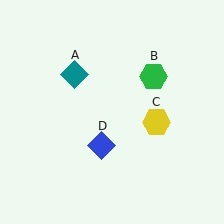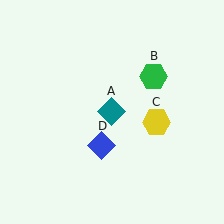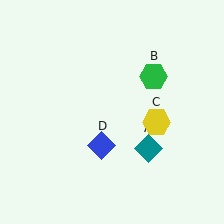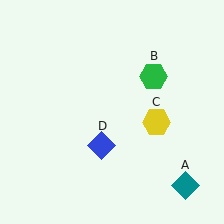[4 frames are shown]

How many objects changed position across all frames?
1 object changed position: teal diamond (object A).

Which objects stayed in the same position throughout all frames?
Green hexagon (object B) and yellow hexagon (object C) and blue diamond (object D) remained stationary.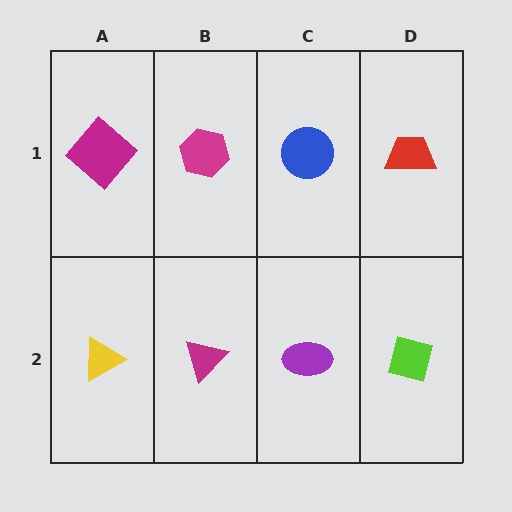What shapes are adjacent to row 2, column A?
A magenta diamond (row 1, column A), a magenta triangle (row 2, column B).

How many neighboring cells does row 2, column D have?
2.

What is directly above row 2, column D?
A red trapezoid.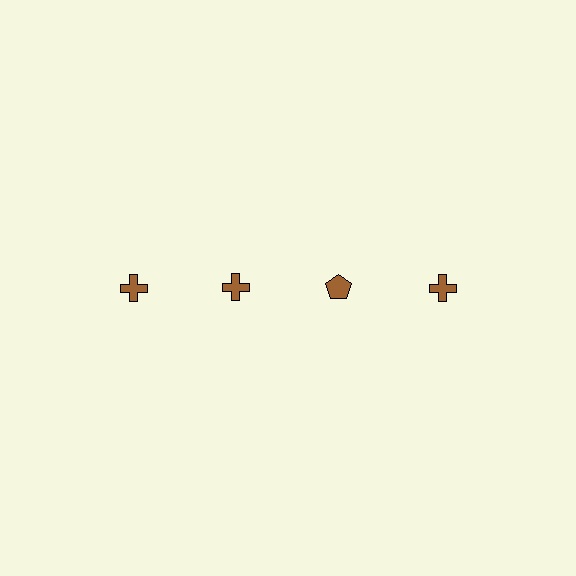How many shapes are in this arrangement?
There are 4 shapes arranged in a grid pattern.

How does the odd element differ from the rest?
It has a different shape: pentagon instead of cross.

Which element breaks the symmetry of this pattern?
The brown pentagon in the top row, center column breaks the symmetry. All other shapes are brown crosses.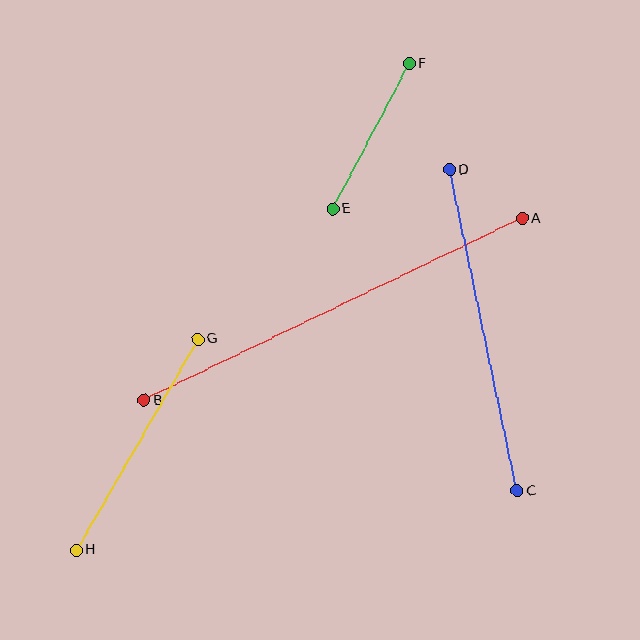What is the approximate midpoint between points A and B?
The midpoint is at approximately (333, 309) pixels.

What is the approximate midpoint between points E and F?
The midpoint is at approximately (371, 136) pixels.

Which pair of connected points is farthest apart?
Points A and B are farthest apart.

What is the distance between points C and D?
The distance is approximately 328 pixels.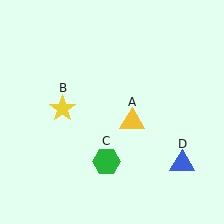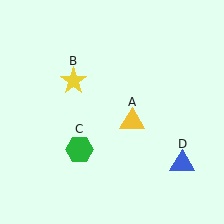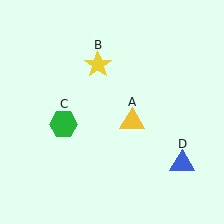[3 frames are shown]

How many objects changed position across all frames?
2 objects changed position: yellow star (object B), green hexagon (object C).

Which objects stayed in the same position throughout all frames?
Yellow triangle (object A) and blue triangle (object D) remained stationary.